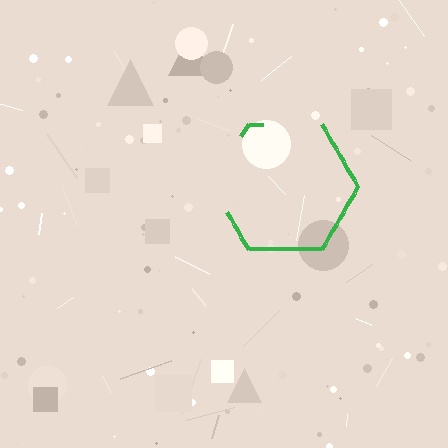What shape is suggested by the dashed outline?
The dashed outline suggests a hexagon.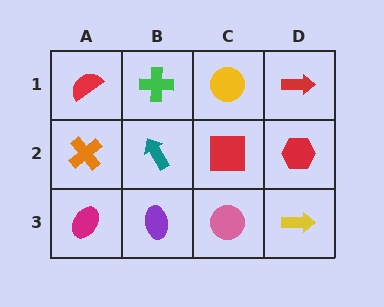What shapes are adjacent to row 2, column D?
A red arrow (row 1, column D), a yellow arrow (row 3, column D), a red square (row 2, column C).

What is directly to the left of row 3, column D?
A pink circle.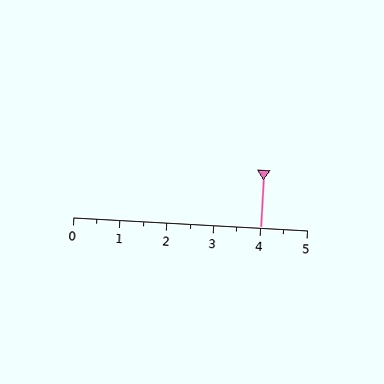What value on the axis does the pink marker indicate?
The marker indicates approximately 4.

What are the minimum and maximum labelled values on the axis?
The axis runs from 0 to 5.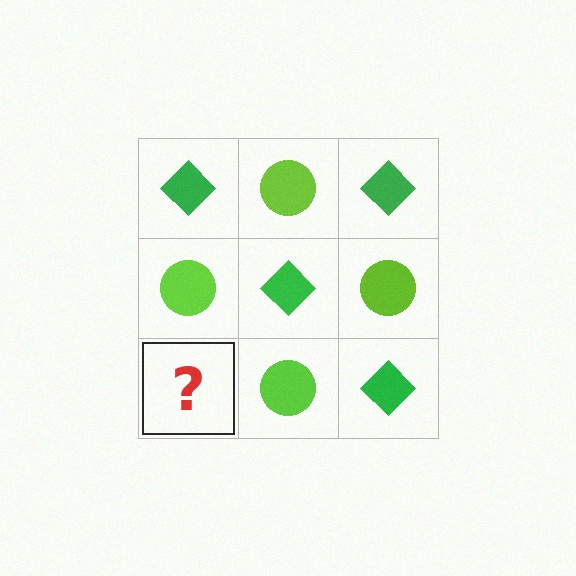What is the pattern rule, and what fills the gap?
The rule is that it alternates green diamond and lime circle in a checkerboard pattern. The gap should be filled with a green diamond.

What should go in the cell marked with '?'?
The missing cell should contain a green diamond.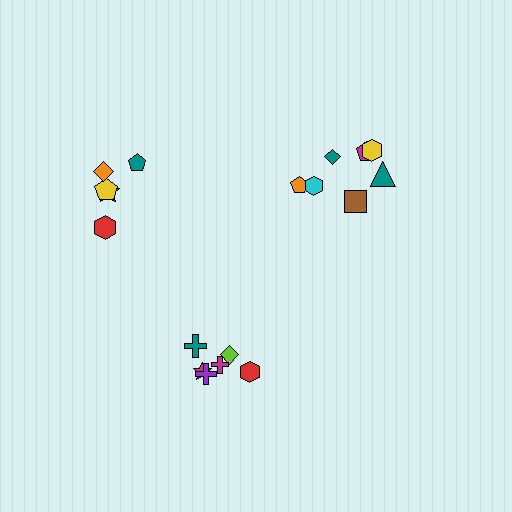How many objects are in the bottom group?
There are 6 objects.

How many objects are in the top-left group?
There are 5 objects.